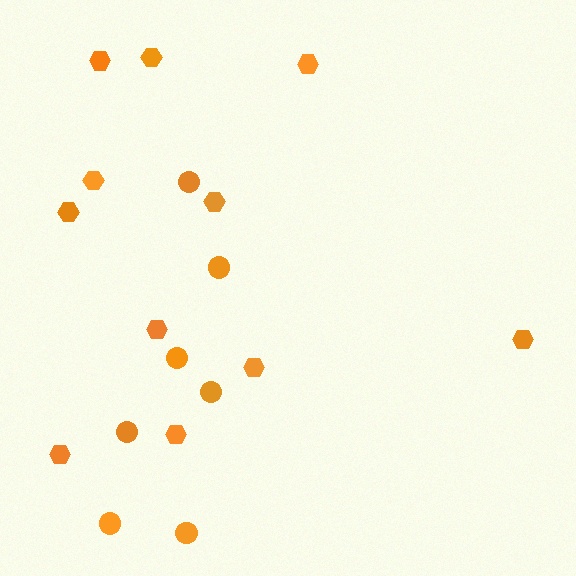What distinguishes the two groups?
There are 2 groups: one group of hexagons (11) and one group of circles (7).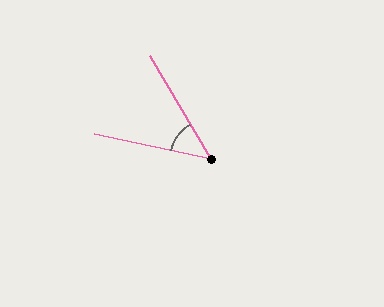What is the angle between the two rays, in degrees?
Approximately 48 degrees.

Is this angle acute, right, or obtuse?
It is acute.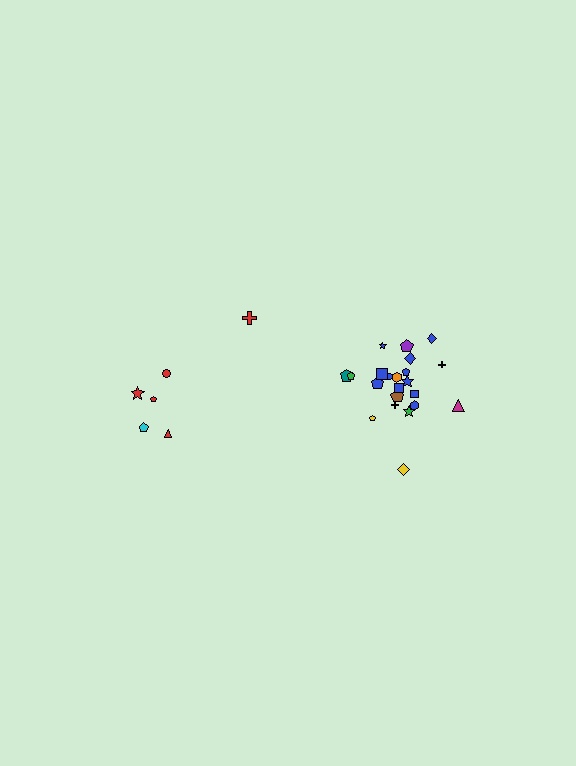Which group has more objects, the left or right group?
The right group.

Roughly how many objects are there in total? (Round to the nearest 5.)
Roughly 30 objects in total.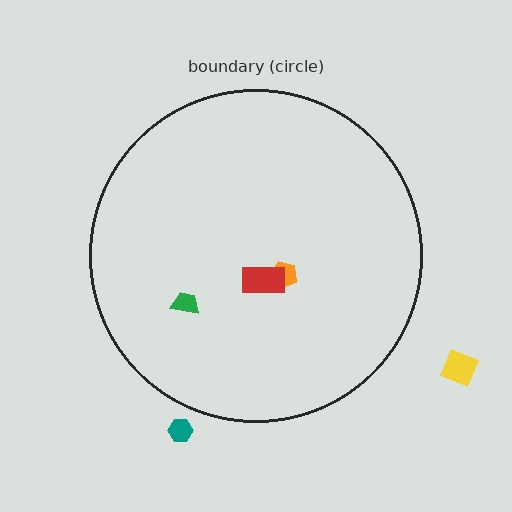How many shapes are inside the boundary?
3 inside, 2 outside.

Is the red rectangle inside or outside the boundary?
Inside.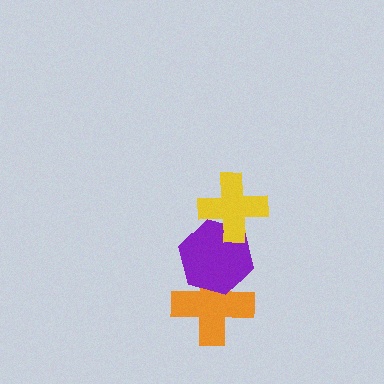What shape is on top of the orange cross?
The purple hexagon is on top of the orange cross.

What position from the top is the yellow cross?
The yellow cross is 1st from the top.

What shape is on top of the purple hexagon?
The yellow cross is on top of the purple hexagon.